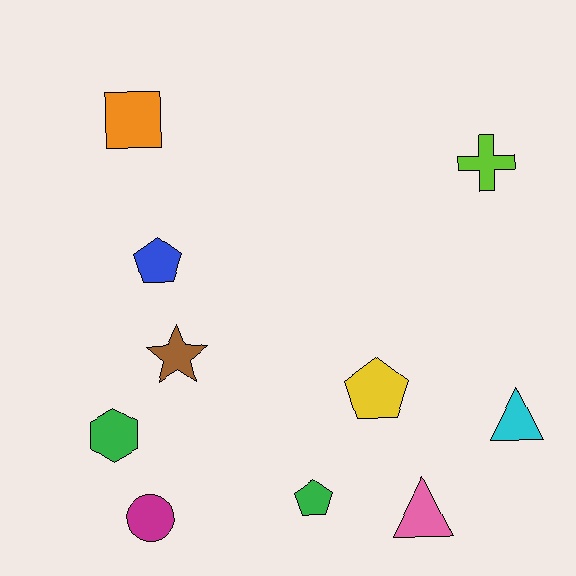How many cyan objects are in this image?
There is 1 cyan object.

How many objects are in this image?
There are 10 objects.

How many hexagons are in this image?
There is 1 hexagon.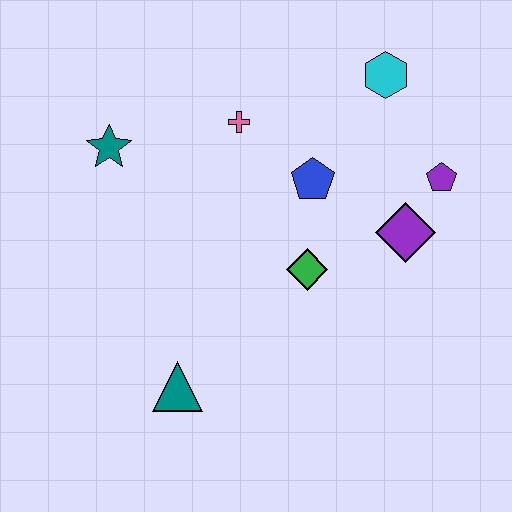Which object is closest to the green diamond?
The blue pentagon is closest to the green diamond.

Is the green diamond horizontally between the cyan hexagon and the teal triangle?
Yes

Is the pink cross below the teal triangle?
No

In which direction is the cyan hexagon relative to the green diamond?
The cyan hexagon is above the green diamond.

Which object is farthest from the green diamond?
The teal star is farthest from the green diamond.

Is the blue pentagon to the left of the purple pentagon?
Yes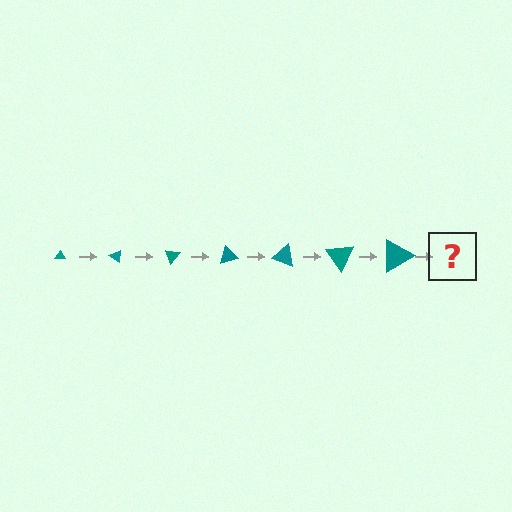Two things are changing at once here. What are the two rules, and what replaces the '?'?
The two rules are that the triangle grows larger each step and it rotates 35 degrees each step. The '?' should be a triangle, larger than the previous one and rotated 245 degrees from the start.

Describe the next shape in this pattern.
It should be a triangle, larger than the previous one and rotated 245 degrees from the start.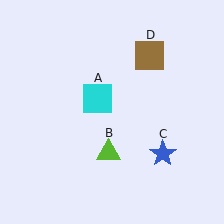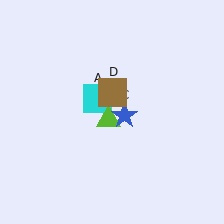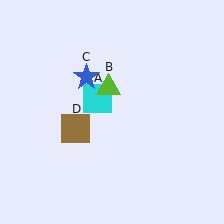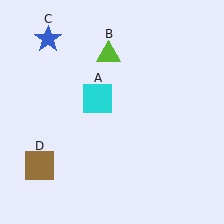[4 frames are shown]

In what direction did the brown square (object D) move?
The brown square (object D) moved down and to the left.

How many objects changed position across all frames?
3 objects changed position: lime triangle (object B), blue star (object C), brown square (object D).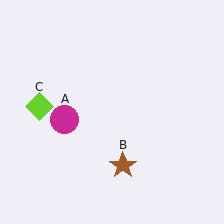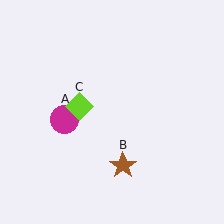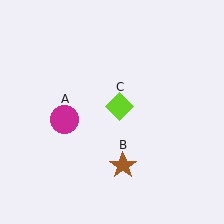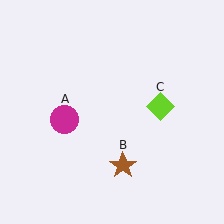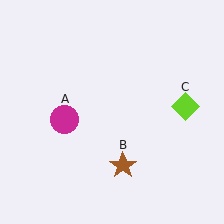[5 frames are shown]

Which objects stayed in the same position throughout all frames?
Magenta circle (object A) and brown star (object B) remained stationary.